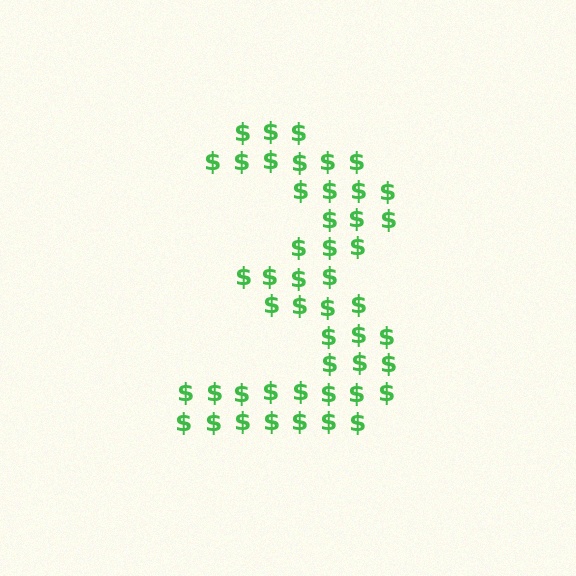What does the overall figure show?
The overall figure shows the digit 3.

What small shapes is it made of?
It is made of small dollar signs.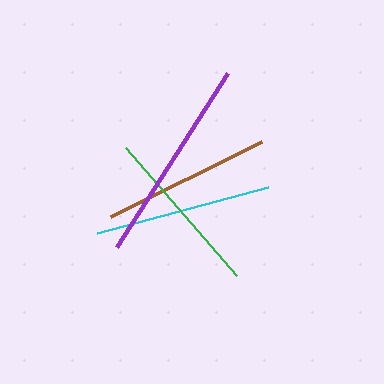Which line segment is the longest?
The purple line is the longest at approximately 207 pixels.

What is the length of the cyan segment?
The cyan segment is approximately 177 pixels long.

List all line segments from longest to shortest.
From longest to shortest: purple, cyan, green, brown.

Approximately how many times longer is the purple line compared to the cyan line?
The purple line is approximately 1.2 times the length of the cyan line.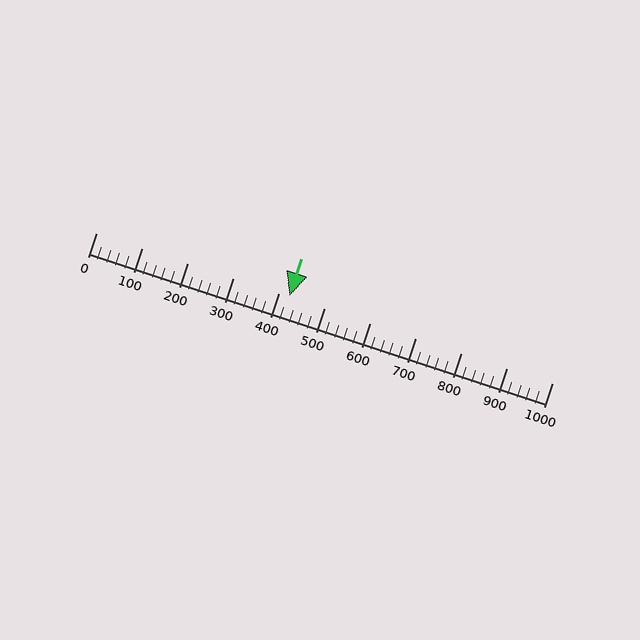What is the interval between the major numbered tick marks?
The major tick marks are spaced 100 units apart.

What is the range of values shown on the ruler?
The ruler shows values from 0 to 1000.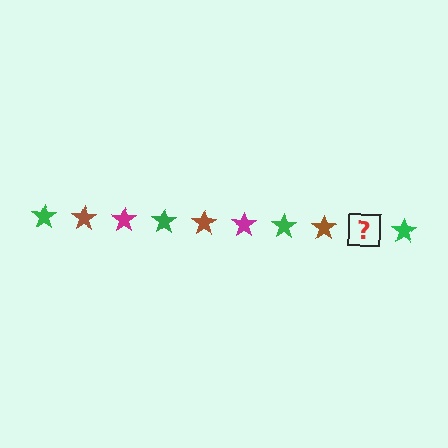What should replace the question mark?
The question mark should be replaced with a magenta star.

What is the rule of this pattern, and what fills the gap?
The rule is that the pattern cycles through green, brown, magenta stars. The gap should be filled with a magenta star.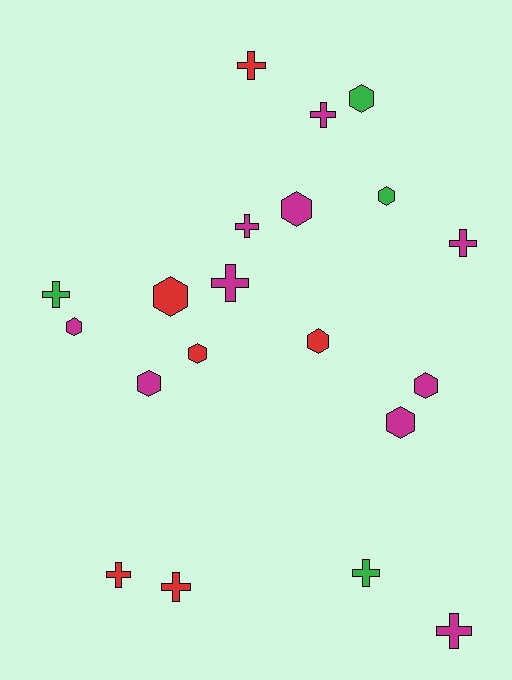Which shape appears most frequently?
Cross, with 10 objects.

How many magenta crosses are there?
There are 5 magenta crosses.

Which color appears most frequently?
Magenta, with 10 objects.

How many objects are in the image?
There are 20 objects.